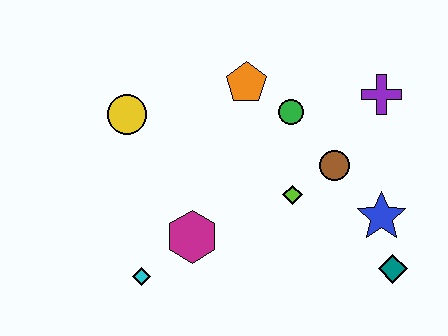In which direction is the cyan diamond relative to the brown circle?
The cyan diamond is to the left of the brown circle.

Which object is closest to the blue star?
The teal diamond is closest to the blue star.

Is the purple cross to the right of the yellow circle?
Yes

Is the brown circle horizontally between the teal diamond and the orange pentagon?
Yes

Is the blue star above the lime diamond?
No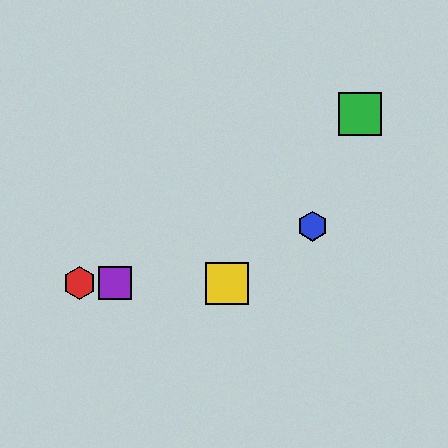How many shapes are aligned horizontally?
3 shapes (the red hexagon, the yellow square, the purple square) are aligned horizontally.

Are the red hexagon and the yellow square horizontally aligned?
Yes, both are at y≈283.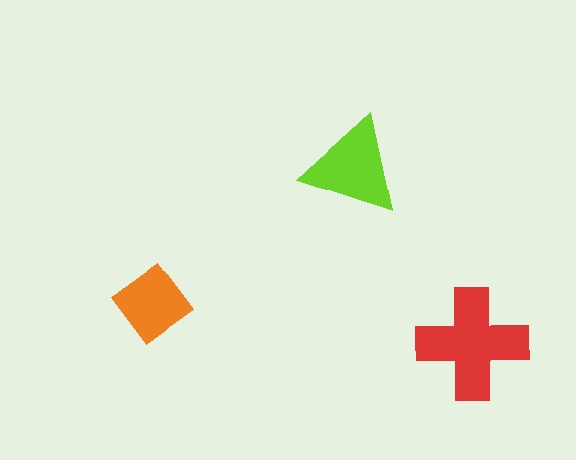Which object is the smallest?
The orange diamond.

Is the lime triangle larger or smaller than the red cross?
Smaller.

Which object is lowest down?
The red cross is bottommost.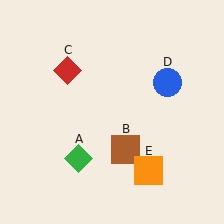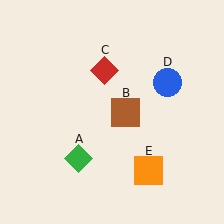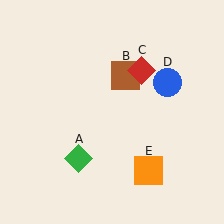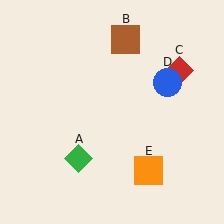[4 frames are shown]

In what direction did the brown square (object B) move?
The brown square (object B) moved up.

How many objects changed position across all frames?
2 objects changed position: brown square (object B), red diamond (object C).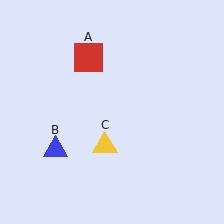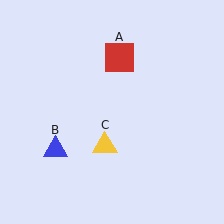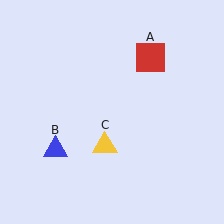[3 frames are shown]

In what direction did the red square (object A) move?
The red square (object A) moved right.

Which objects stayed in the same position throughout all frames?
Blue triangle (object B) and yellow triangle (object C) remained stationary.